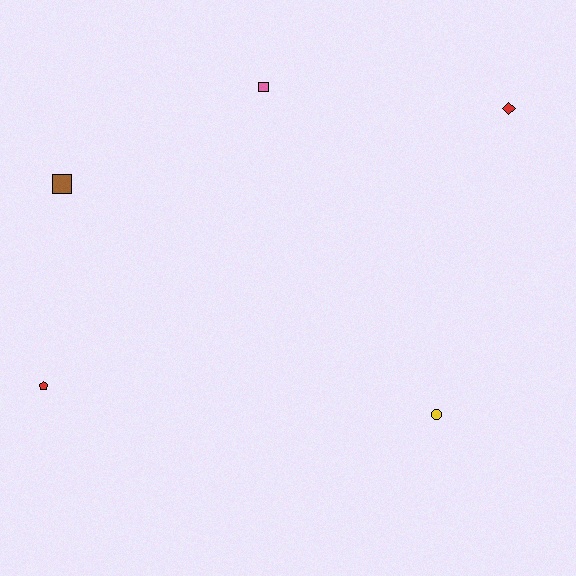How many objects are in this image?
There are 5 objects.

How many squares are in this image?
There are 2 squares.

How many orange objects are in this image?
There are no orange objects.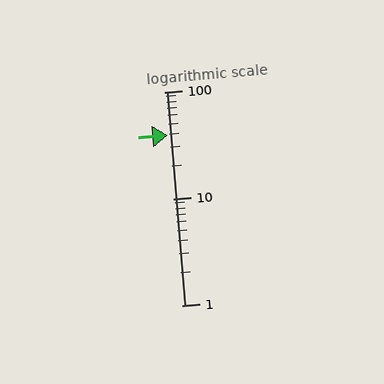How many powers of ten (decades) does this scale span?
The scale spans 2 decades, from 1 to 100.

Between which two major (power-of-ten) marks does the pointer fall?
The pointer is between 10 and 100.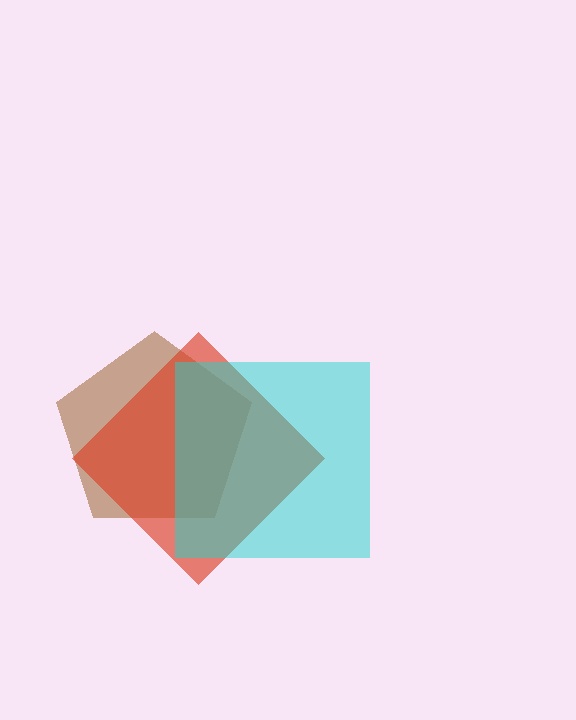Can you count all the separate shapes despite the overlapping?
Yes, there are 3 separate shapes.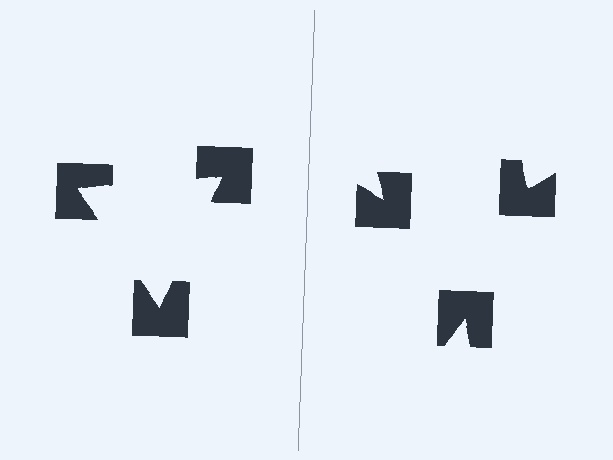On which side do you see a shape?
An illusory triangle appears on the left side. On the right side the wedge cuts are rotated, so no coherent shape forms.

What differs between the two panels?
The notched squares are positioned identically on both sides; only the wedge orientations differ. On the left they align to a triangle; on the right they are misaligned.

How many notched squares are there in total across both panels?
6 — 3 on each side.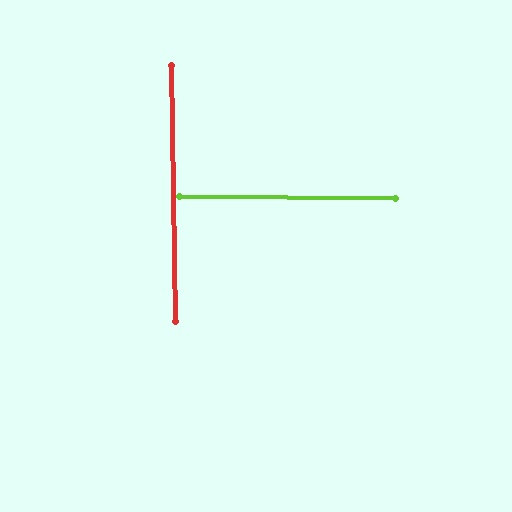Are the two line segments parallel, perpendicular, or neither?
Perpendicular — they meet at approximately 89°.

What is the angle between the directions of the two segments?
Approximately 89 degrees.